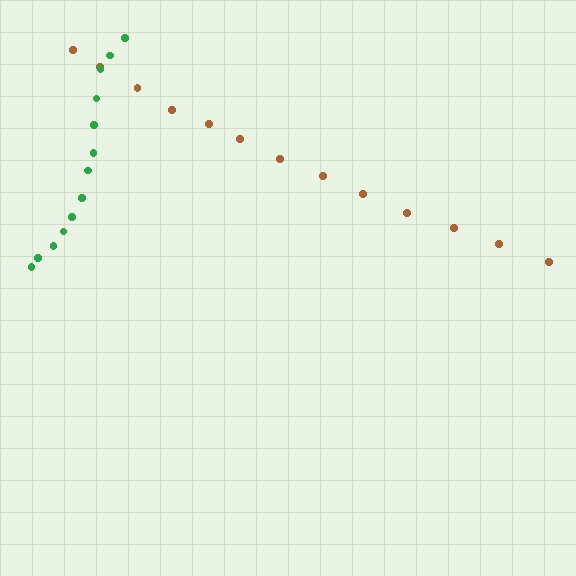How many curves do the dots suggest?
There are 2 distinct paths.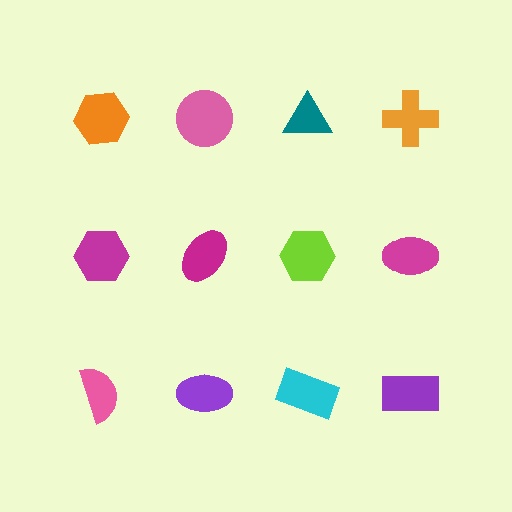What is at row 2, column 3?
A lime hexagon.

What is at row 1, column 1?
An orange hexagon.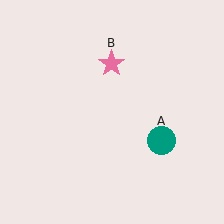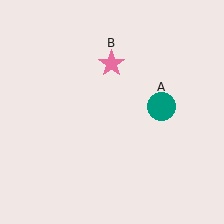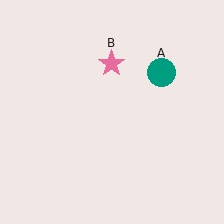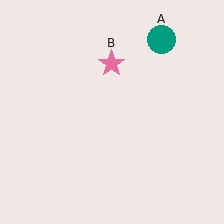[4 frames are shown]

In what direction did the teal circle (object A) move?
The teal circle (object A) moved up.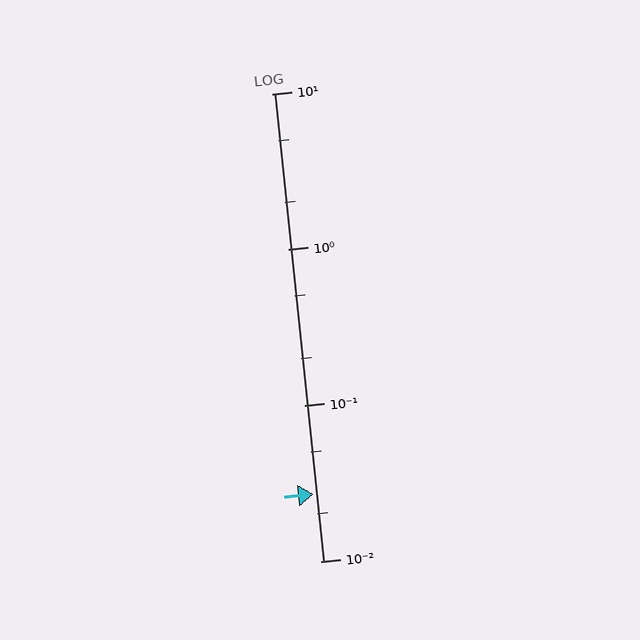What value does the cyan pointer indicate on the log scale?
The pointer indicates approximately 0.027.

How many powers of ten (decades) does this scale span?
The scale spans 3 decades, from 0.01 to 10.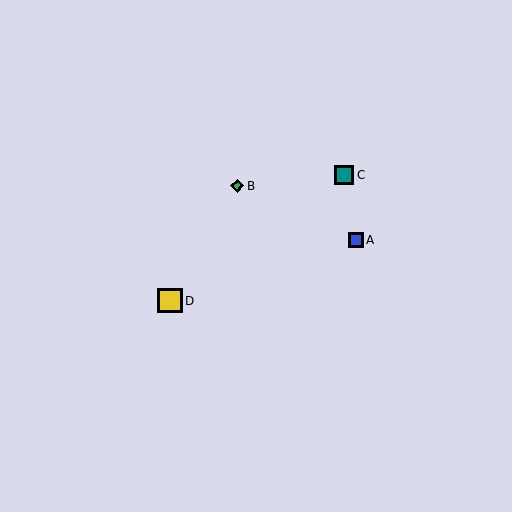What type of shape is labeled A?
Shape A is a blue square.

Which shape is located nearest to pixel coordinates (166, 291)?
The yellow square (labeled D) at (170, 301) is nearest to that location.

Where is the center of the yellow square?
The center of the yellow square is at (170, 301).